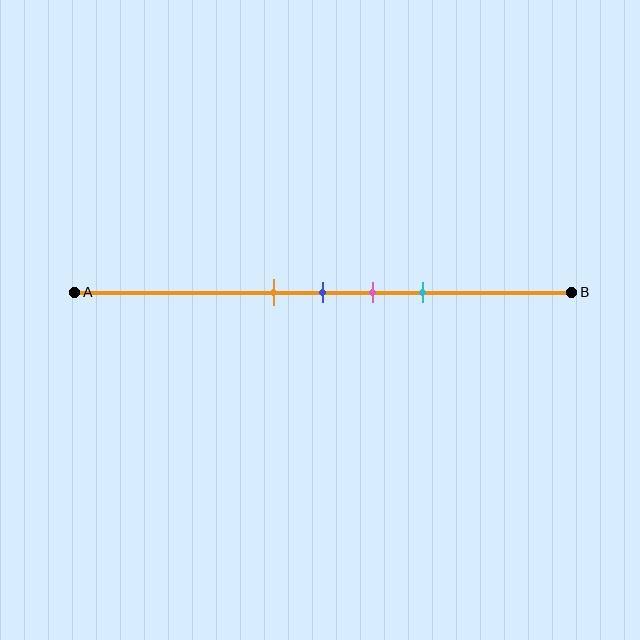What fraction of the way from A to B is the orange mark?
The orange mark is approximately 40% (0.4) of the way from A to B.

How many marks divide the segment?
There are 4 marks dividing the segment.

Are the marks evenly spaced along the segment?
Yes, the marks are approximately evenly spaced.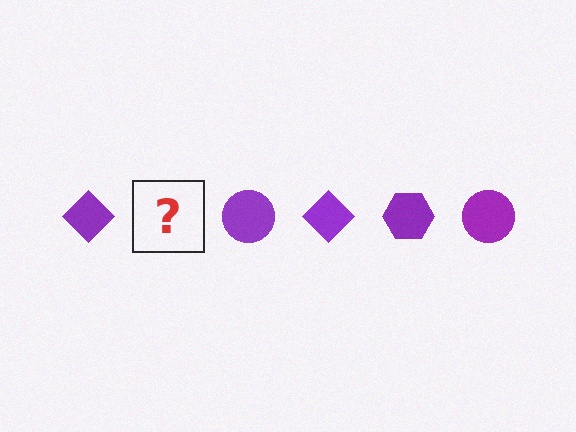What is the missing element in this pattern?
The missing element is a purple hexagon.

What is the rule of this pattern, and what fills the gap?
The rule is that the pattern cycles through diamond, hexagon, circle shapes in purple. The gap should be filled with a purple hexagon.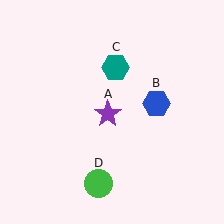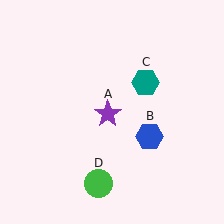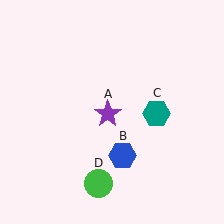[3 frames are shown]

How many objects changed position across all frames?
2 objects changed position: blue hexagon (object B), teal hexagon (object C).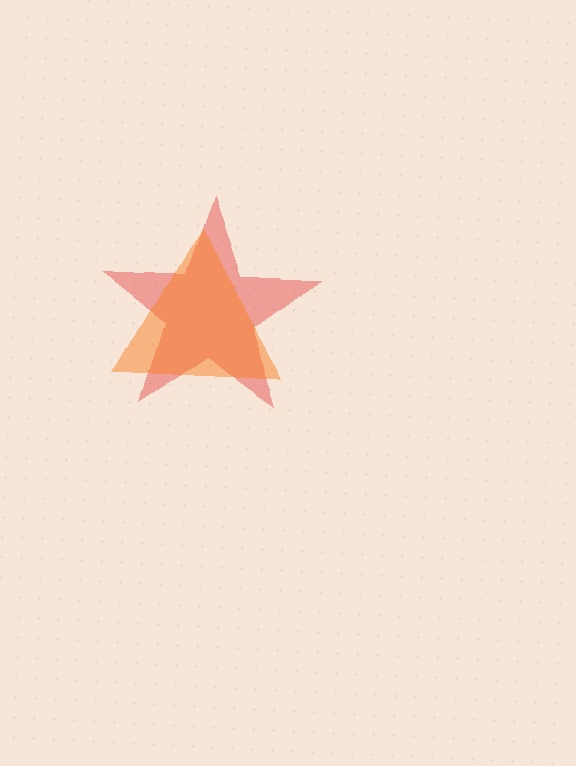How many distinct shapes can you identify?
There are 2 distinct shapes: a red star, an orange triangle.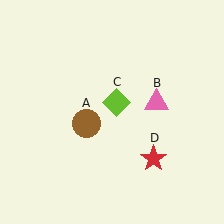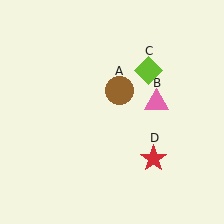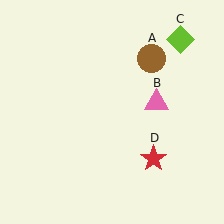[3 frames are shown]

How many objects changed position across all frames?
2 objects changed position: brown circle (object A), lime diamond (object C).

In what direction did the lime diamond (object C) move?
The lime diamond (object C) moved up and to the right.